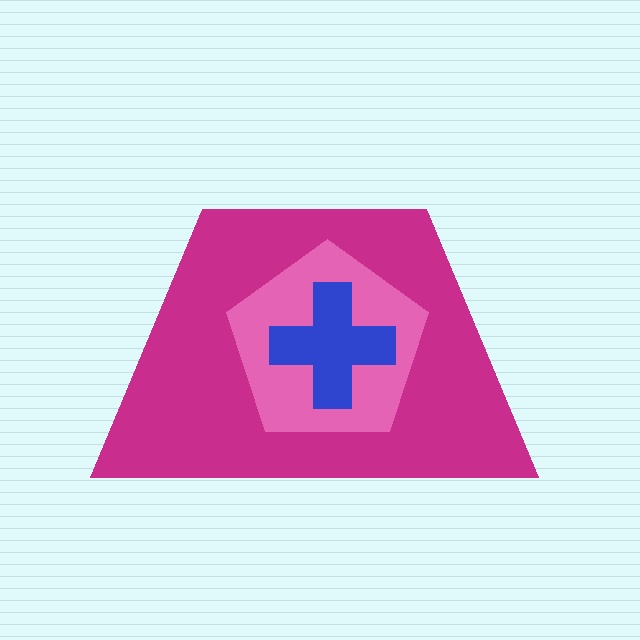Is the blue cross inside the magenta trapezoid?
Yes.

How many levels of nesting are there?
3.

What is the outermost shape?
The magenta trapezoid.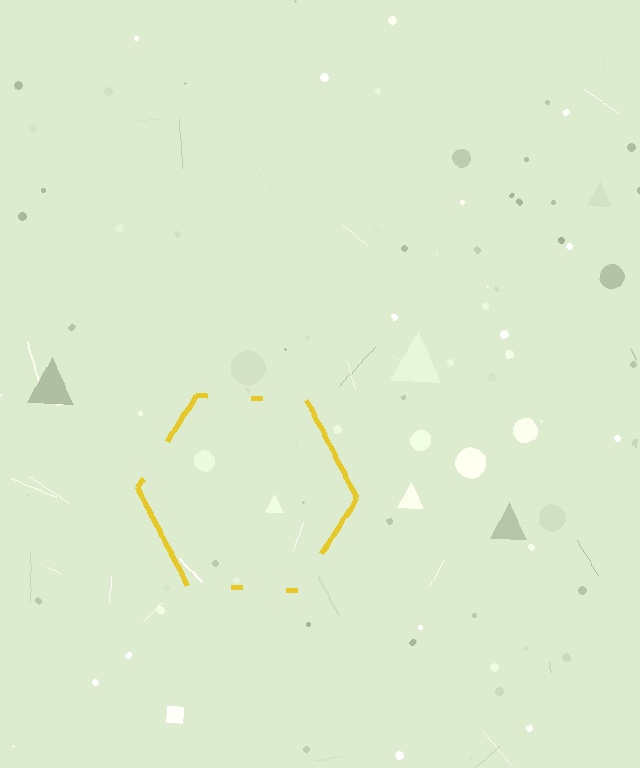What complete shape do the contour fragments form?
The contour fragments form a hexagon.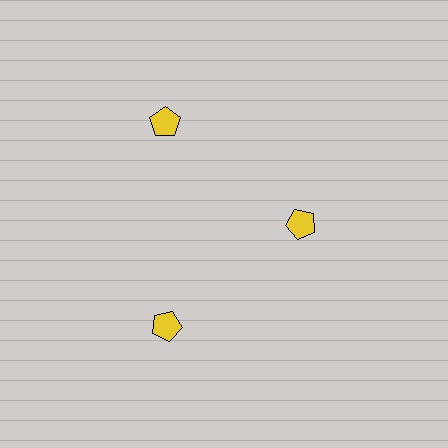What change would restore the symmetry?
The symmetry would be restored by moving it outward, back onto the ring so that all 3 pentagons sit at equal angles and equal distance from the center.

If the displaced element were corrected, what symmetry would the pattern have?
It would have 3-fold rotational symmetry — the pattern would map onto itself every 120 degrees.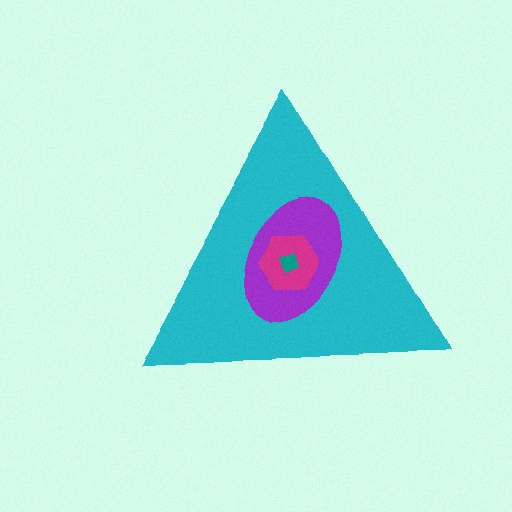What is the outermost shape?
The cyan triangle.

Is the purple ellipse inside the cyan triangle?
Yes.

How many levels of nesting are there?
4.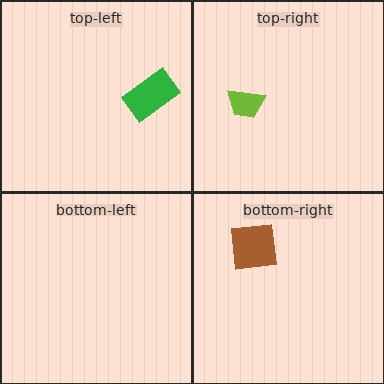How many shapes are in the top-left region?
1.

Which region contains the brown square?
The bottom-right region.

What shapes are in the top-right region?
The lime trapezoid.